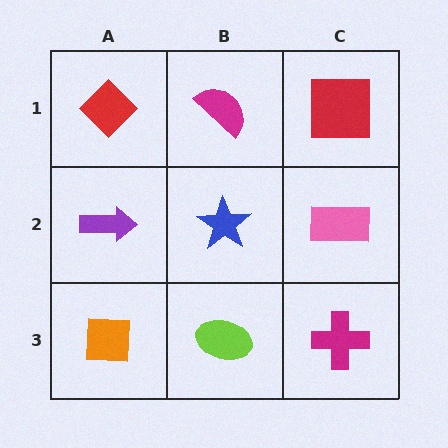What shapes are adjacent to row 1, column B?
A blue star (row 2, column B), a red diamond (row 1, column A), a red square (row 1, column C).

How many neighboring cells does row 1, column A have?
2.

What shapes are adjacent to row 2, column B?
A magenta semicircle (row 1, column B), a lime ellipse (row 3, column B), a purple arrow (row 2, column A), a pink rectangle (row 2, column C).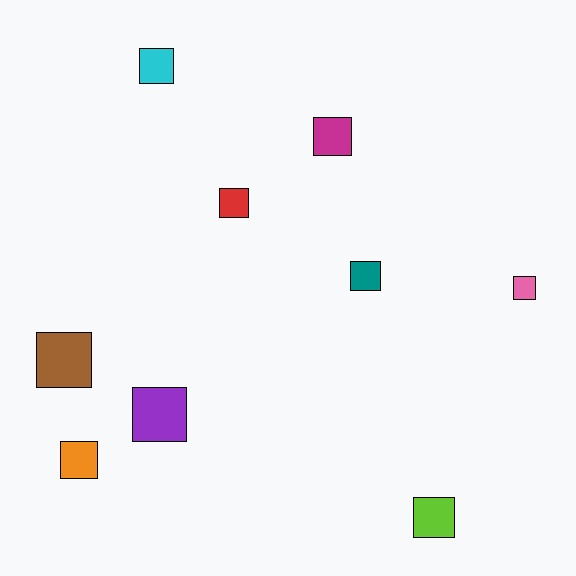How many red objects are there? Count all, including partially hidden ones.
There is 1 red object.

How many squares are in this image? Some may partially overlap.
There are 9 squares.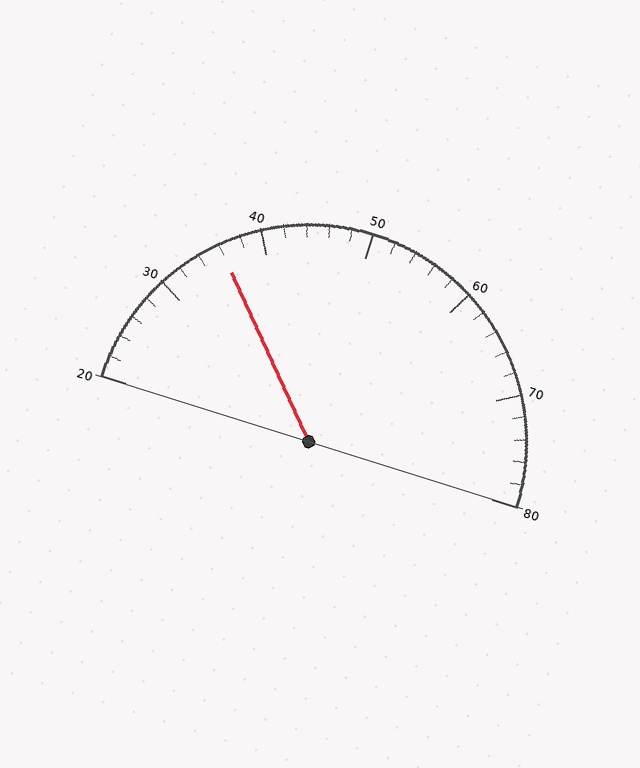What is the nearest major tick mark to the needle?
The nearest major tick mark is 40.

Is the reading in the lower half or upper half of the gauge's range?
The reading is in the lower half of the range (20 to 80).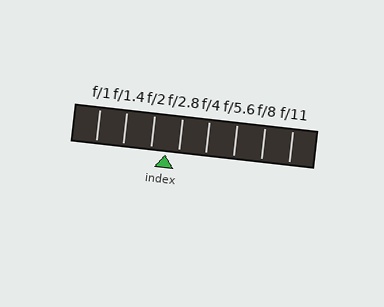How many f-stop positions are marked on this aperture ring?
There are 8 f-stop positions marked.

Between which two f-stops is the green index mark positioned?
The index mark is between f/2 and f/2.8.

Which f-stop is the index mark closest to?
The index mark is closest to f/2.8.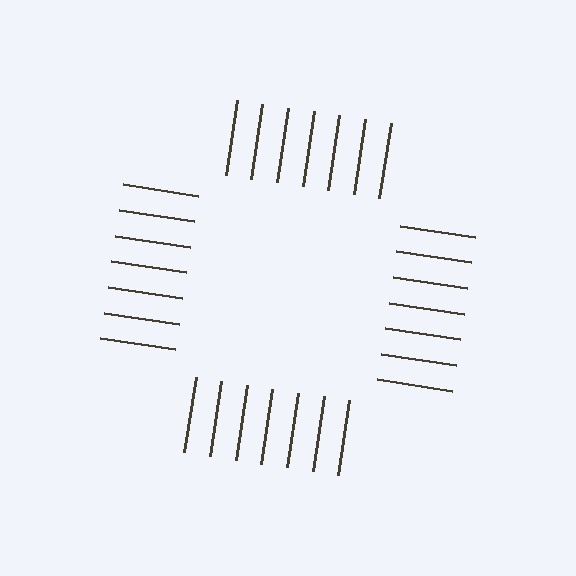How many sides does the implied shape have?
4 sides — the line-ends trace a square.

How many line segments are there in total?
28 — 7 along each of the 4 edges.